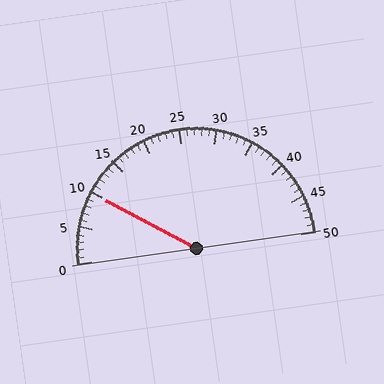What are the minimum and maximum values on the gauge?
The gauge ranges from 0 to 50.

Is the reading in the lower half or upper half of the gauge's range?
The reading is in the lower half of the range (0 to 50).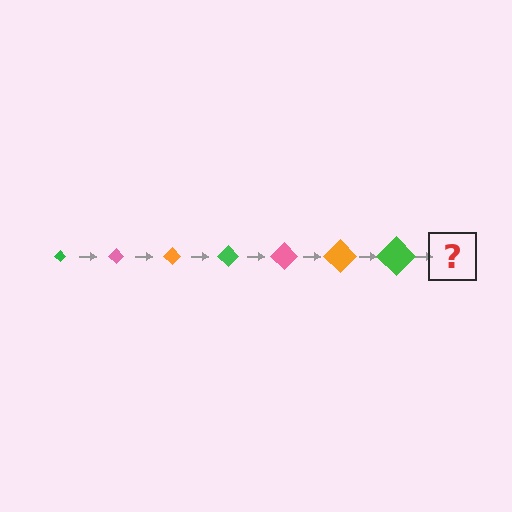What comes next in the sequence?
The next element should be a pink diamond, larger than the previous one.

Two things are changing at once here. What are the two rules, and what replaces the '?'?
The two rules are that the diamond grows larger each step and the color cycles through green, pink, and orange. The '?' should be a pink diamond, larger than the previous one.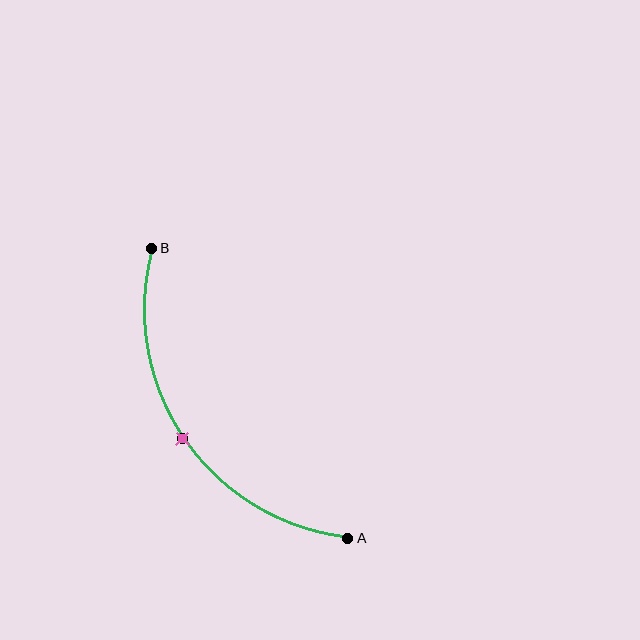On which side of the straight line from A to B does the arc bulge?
The arc bulges below and to the left of the straight line connecting A and B.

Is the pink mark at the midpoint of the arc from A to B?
Yes. The pink mark lies on the arc at equal arc-length from both A and B — it is the arc midpoint.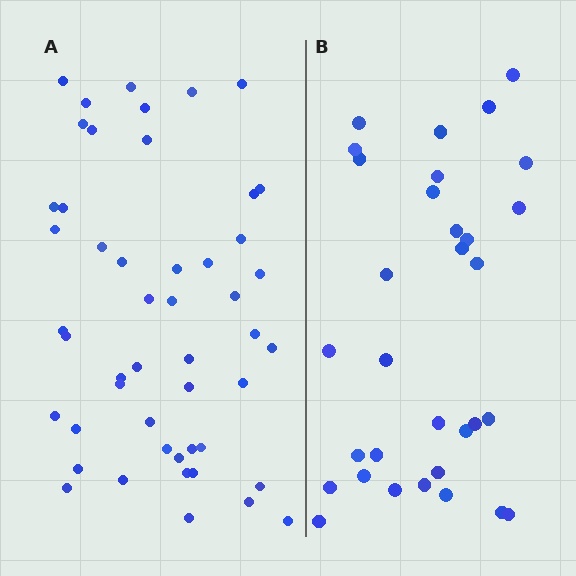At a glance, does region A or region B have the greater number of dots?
Region A (the left region) has more dots.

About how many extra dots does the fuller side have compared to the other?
Region A has approximately 15 more dots than region B.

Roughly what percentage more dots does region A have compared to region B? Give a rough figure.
About 55% more.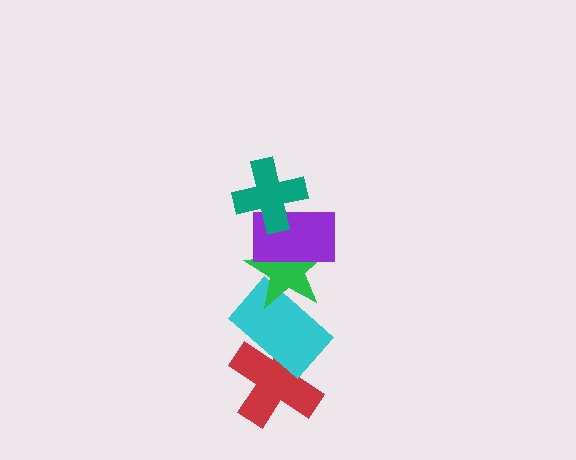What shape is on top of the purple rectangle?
The teal cross is on top of the purple rectangle.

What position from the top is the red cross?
The red cross is 5th from the top.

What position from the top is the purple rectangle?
The purple rectangle is 2nd from the top.